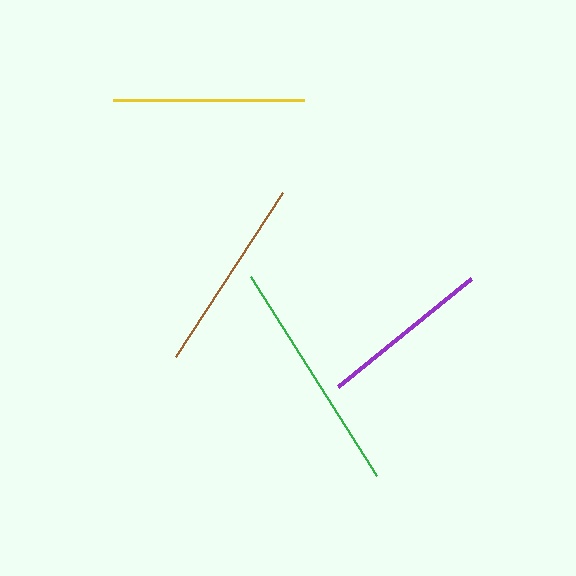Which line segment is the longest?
The green line is the longest at approximately 235 pixels.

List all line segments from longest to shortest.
From longest to shortest: green, brown, yellow, purple.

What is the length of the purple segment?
The purple segment is approximately 171 pixels long.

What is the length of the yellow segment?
The yellow segment is approximately 191 pixels long.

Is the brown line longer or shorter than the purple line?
The brown line is longer than the purple line.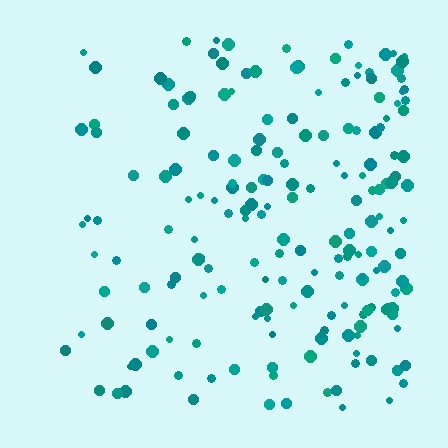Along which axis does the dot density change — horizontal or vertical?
Horizontal.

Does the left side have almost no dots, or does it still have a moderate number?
Still a moderate number, just noticeably fewer than the right.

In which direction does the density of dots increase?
From left to right, with the right side densest.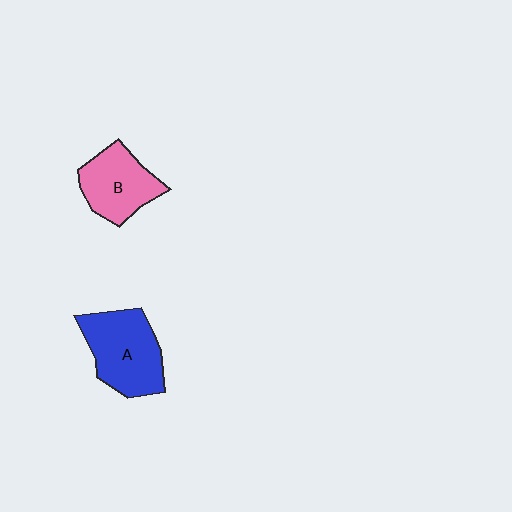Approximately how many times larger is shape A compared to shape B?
Approximately 1.2 times.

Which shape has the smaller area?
Shape B (pink).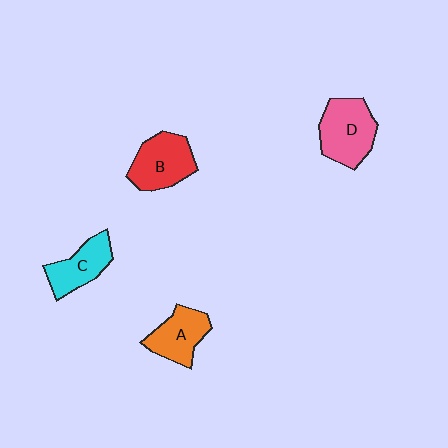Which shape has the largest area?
Shape D (pink).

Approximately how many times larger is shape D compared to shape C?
Approximately 1.3 times.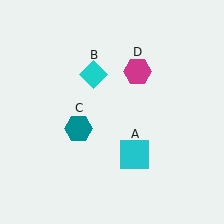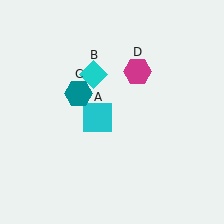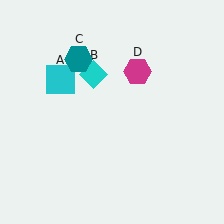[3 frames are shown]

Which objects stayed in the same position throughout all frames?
Cyan diamond (object B) and magenta hexagon (object D) remained stationary.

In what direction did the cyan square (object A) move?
The cyan square (object A) moved up and to the left.